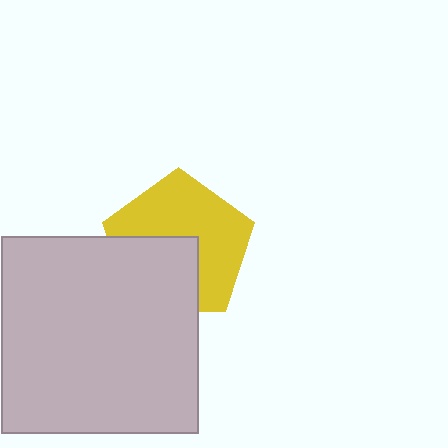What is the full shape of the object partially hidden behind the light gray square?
The partially hidden object is a yellow pentagon.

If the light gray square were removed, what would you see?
You would see the complete yellow pentagon.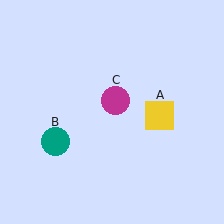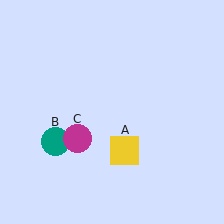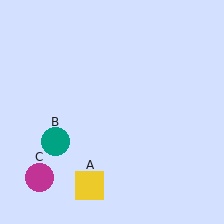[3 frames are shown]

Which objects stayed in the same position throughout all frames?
Teal circle (object B) remained stationary.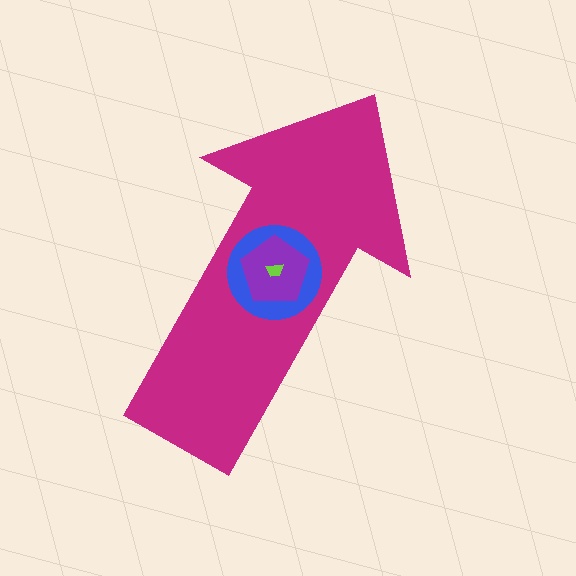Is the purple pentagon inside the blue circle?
Yes.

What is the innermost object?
The lime trapezoid.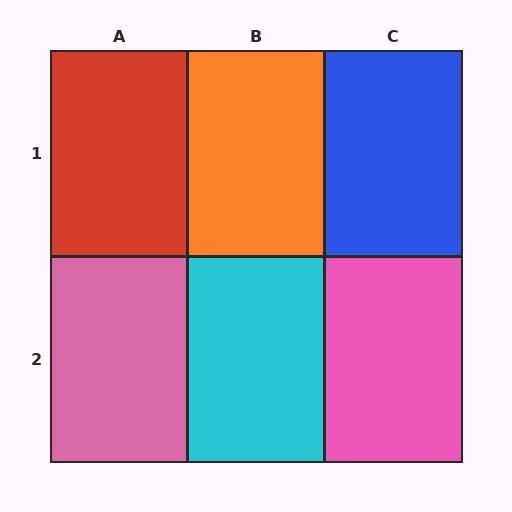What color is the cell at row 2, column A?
Pink.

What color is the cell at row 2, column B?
Cyan.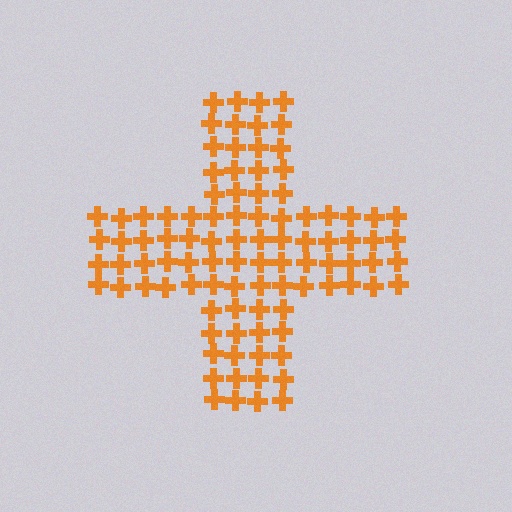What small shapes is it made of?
It is made of small crosses.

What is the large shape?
The large shape is a cross.